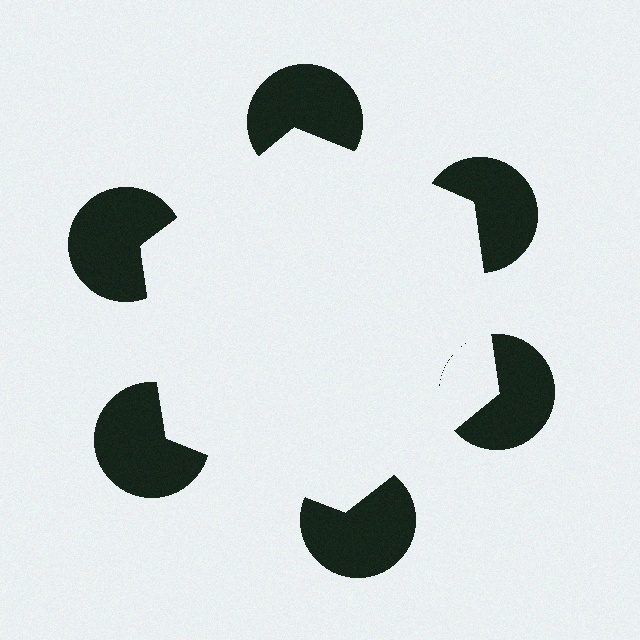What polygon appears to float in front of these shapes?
An illusory hexagon — its edges are inferred from the aligned wedge cuts in the pac-man discs, not physically drawn.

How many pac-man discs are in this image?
There are 6 — one at each vertex of the illusory hexagon.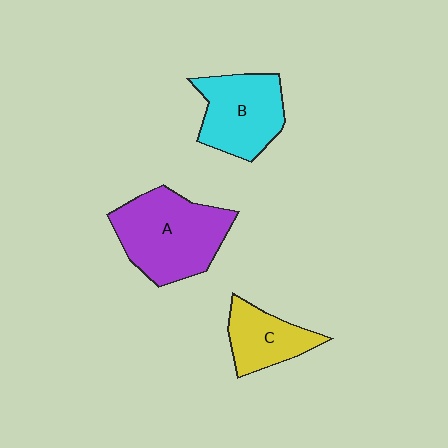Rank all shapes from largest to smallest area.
From largest to smallest: A (purple), B (cyan), C (yellow).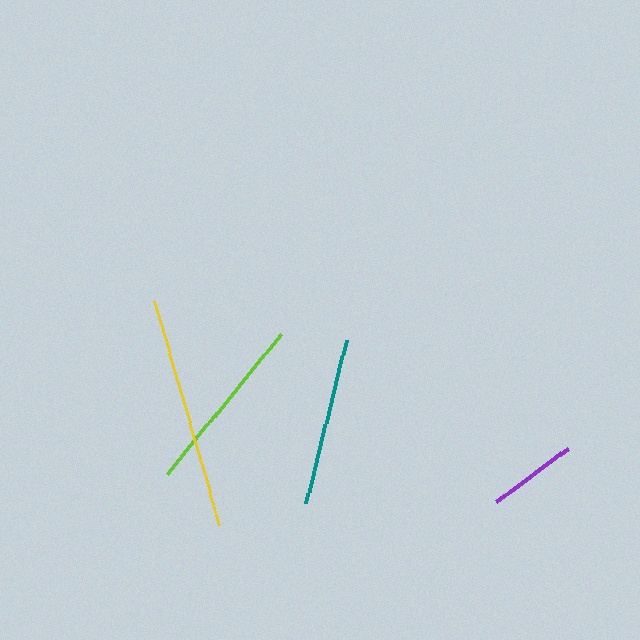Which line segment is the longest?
The yellow line is the longest at approximately 233 pixels.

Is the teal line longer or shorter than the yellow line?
The yellow line is longer than the teal line.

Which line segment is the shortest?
The purple line is the shortest at approximately 89 pixels.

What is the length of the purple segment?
The purple segment is approximately 89 pixels long.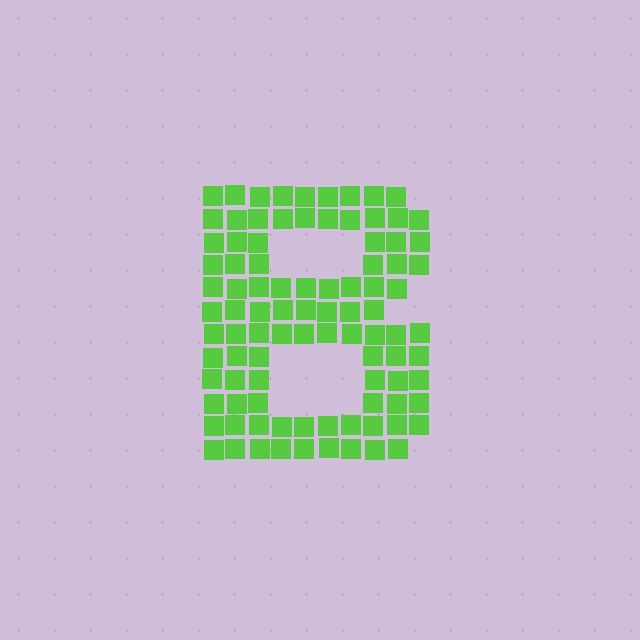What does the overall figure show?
The overall figure shows the letter B.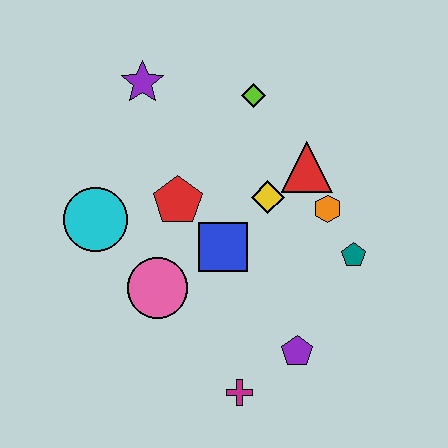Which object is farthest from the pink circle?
The lime diamond is farthest from the pink circle.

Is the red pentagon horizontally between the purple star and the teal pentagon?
Yes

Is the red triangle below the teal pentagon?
No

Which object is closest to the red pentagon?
The blue square is closest to the red pentagon.